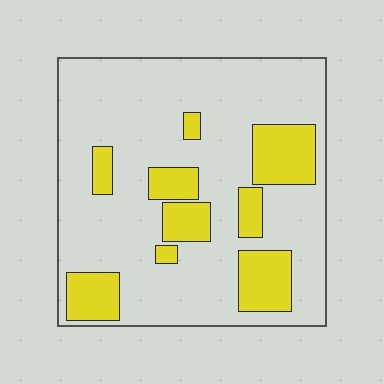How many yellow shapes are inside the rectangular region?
9.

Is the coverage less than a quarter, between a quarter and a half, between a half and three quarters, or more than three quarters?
Less than a quarter.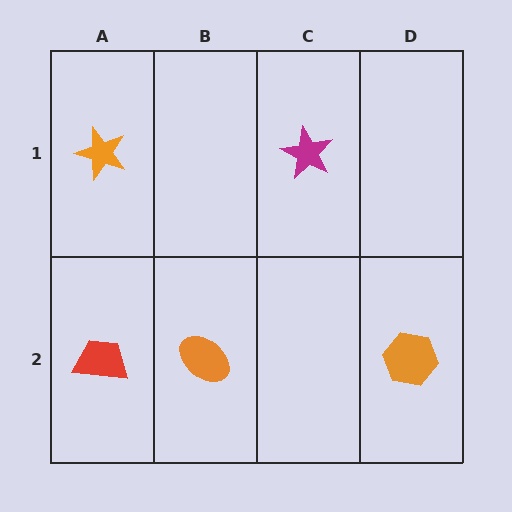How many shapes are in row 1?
2 shapes.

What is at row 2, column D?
An orange hexagon.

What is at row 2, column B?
An orange ellipse.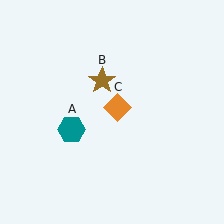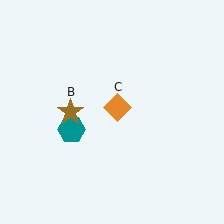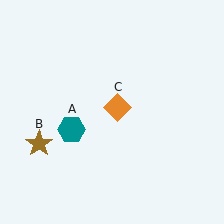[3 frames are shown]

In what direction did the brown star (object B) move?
The brown star (object B) moved down and to the left.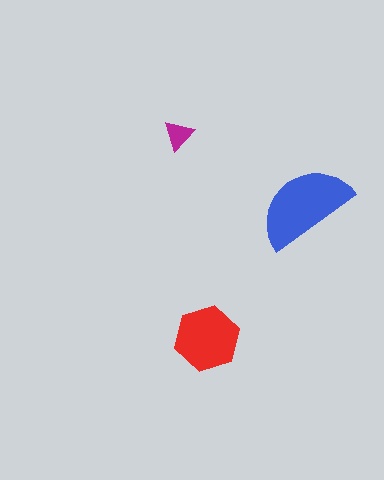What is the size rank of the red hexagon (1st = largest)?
2nd.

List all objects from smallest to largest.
The magenta triangle, the red hexagon, the blue semicircle.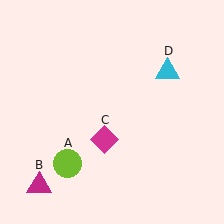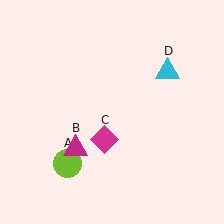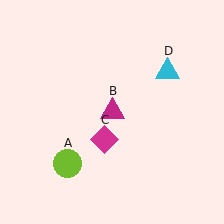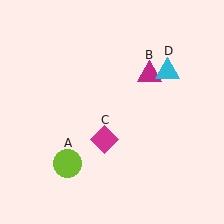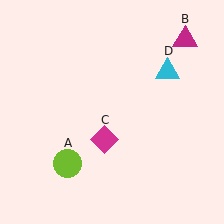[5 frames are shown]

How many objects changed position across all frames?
1 object changed position: magenta triangle (object B).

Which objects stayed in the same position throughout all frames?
Lime circle (object A) and magenta diamond (object C) and cyan triangle (object D) remained stationary.